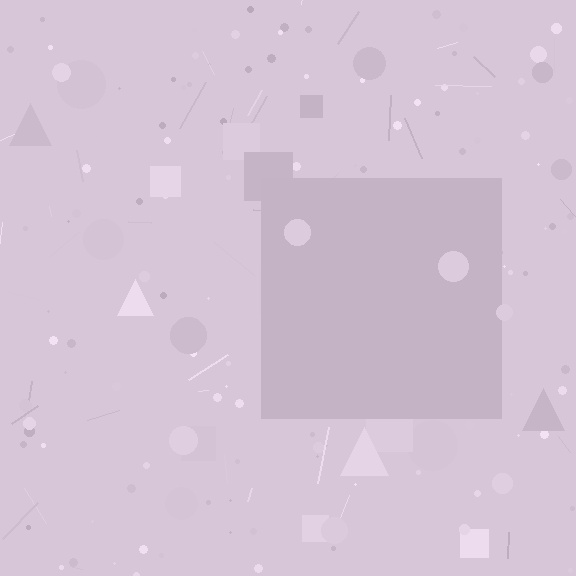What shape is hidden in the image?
A square is hidden in the image.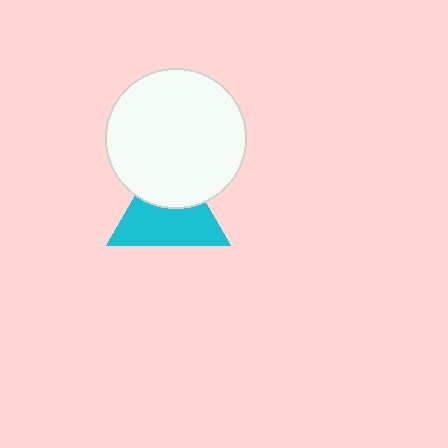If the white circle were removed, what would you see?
You would see the complete cyan triangle.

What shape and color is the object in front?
The object in front is a white circle.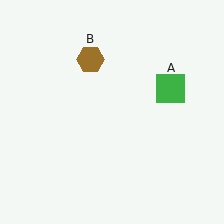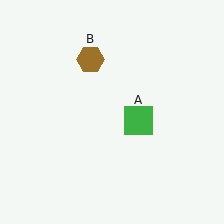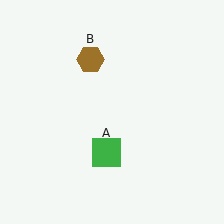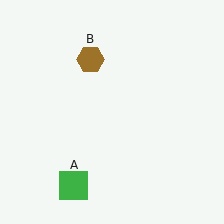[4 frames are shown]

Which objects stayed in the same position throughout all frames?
Brown hexagon (object B) remained stationary.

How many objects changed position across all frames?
1 object changed position: green square (object A).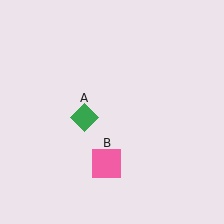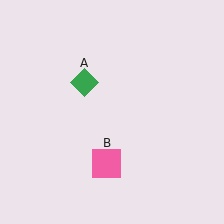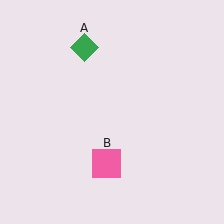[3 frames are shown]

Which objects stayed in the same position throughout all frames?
Pink square (object B) remained stationary.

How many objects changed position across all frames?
1 object changed position: green diamond (object A).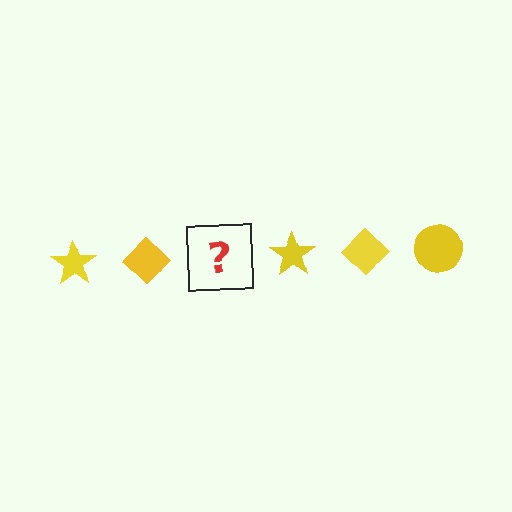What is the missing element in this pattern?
The missing element is a yellow circle.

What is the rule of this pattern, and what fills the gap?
The rule is that the pattern cycles through star, diamond, circle shapes in yellow. The gap should be filled with a yellow circle.